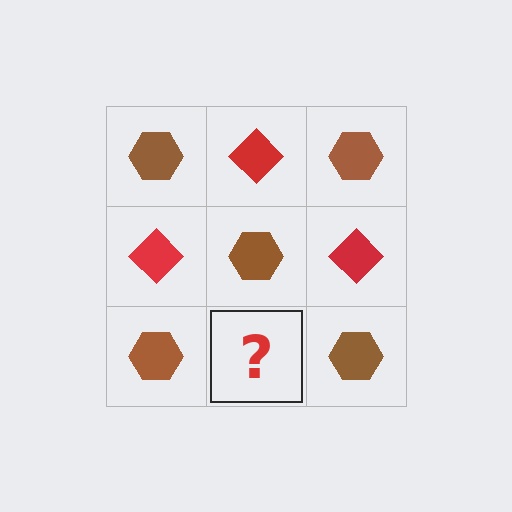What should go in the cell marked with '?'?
The missing cell should contain a red diamond.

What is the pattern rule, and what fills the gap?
The rule is that it alternates brown hexagon and red diamond in a checkerboard pattern. The gap should be filled with a red diamond.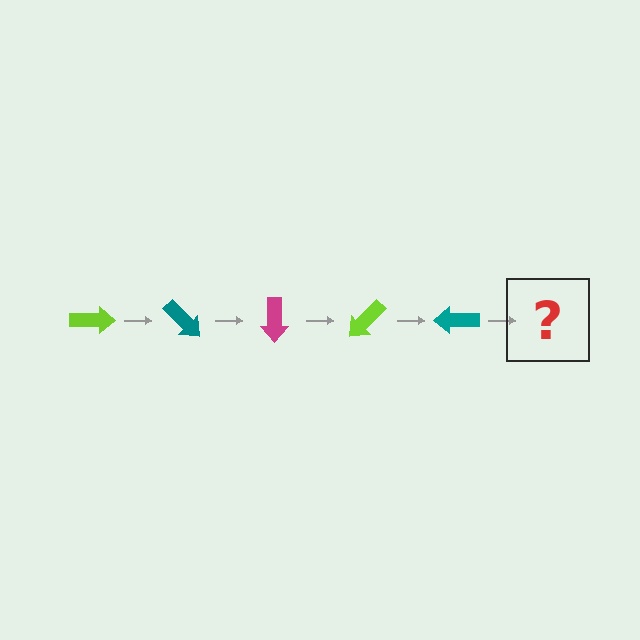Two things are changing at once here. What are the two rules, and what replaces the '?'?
The two rules are that it rotates 45 degrees each step and the color cycles through lime, teal, and magenta. The '?' should be a magenta arrow, rotated 225 degrees from the start.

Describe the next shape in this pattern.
It should be a magenta arrow, rotated 225 degrees from the start.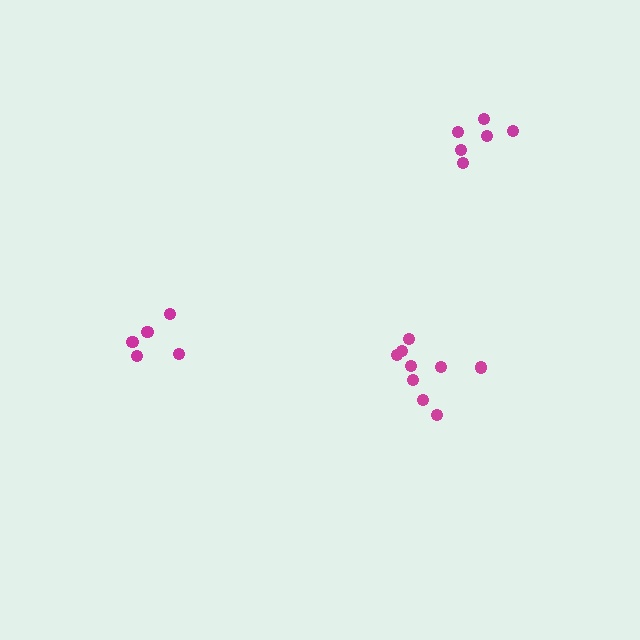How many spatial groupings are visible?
There are 3 spatial groupings.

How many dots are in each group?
Group 1: 9 dots, Group 2: 5 dots, Group 3: 6 dots (20 total).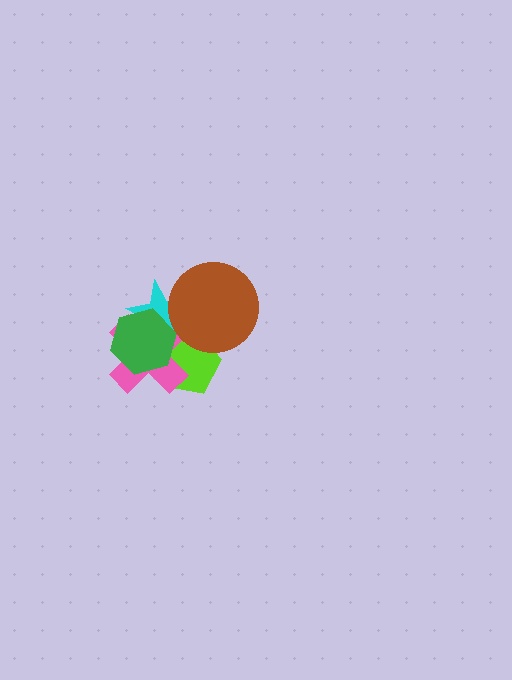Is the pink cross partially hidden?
Yes, it is partially covered by another shape.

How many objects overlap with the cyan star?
4 objects overlap with the cyan star.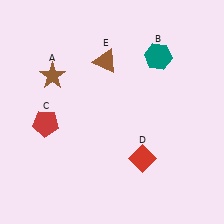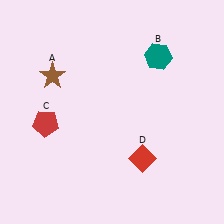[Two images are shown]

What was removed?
The brown triangle (E) was removed in Image 2.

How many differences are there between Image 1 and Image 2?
There is 1 difference between the two images.